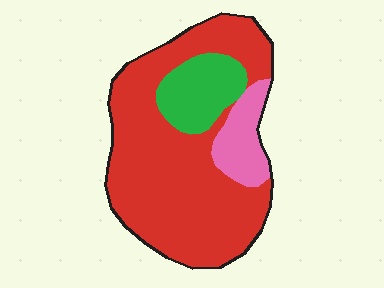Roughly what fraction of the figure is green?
Green covers around 15% of the figure.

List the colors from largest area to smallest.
From largest to smallest: red, green, pink.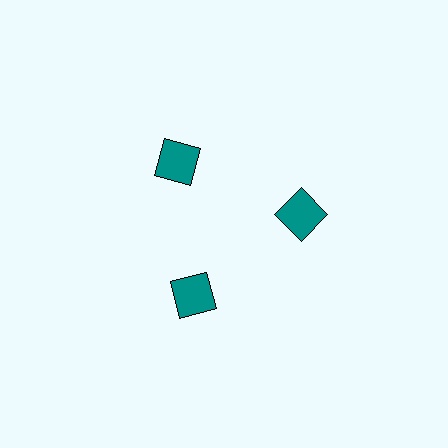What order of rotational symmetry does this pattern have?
This pattern has 3-fold rotational symmetry.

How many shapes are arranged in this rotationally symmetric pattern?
There are 3 shapes, arranged in 3 groups of 1.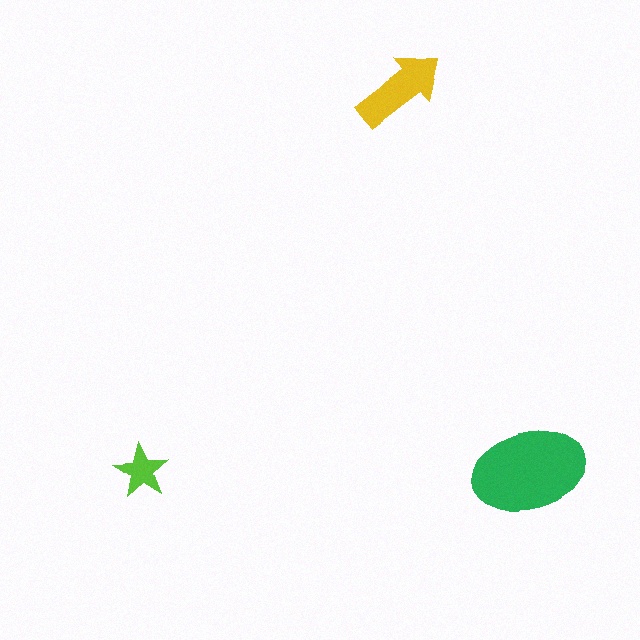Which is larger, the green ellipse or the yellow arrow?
The green ellipse.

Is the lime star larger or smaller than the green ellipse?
Smaller.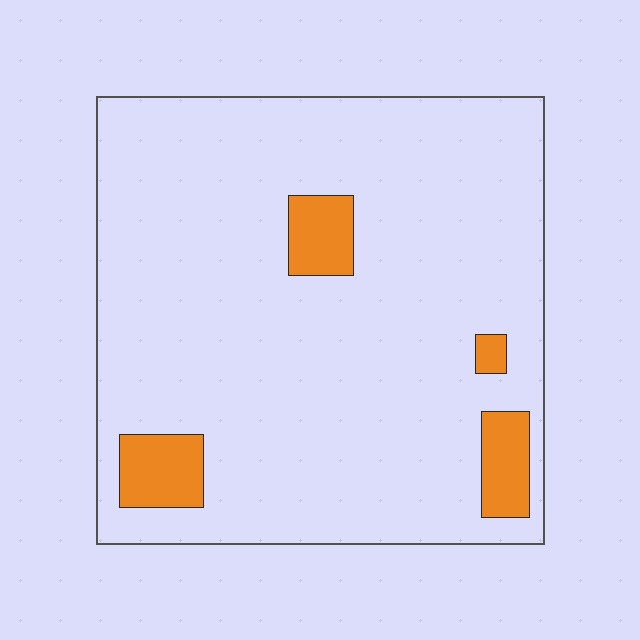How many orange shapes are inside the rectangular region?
4.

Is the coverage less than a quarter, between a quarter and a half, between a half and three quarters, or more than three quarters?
Less than a quarter.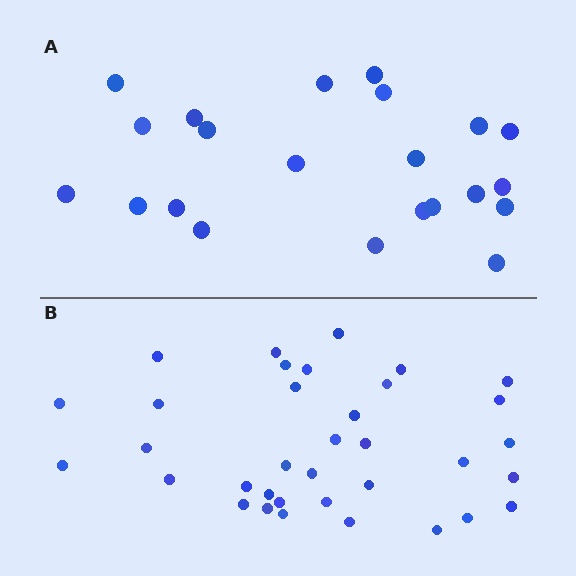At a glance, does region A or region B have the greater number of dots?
Region B (the bottom region) has more dots.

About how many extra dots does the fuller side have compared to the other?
Region B has approximately 15 more dots than region A.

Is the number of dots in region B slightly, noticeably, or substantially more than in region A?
Region B has substantially more. The ratio is roughly 1.6 to 1.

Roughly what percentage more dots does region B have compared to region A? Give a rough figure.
About 60% more.